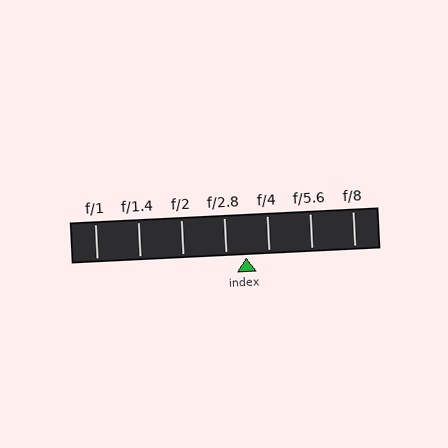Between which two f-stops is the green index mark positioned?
The index mark is between f/2.8 and f/4.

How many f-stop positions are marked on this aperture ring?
There are 7 f-stop positions marked.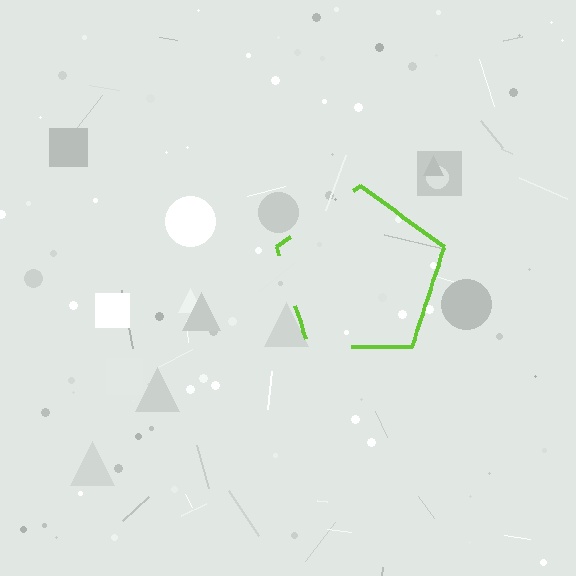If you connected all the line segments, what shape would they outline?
They would outline a pentagon.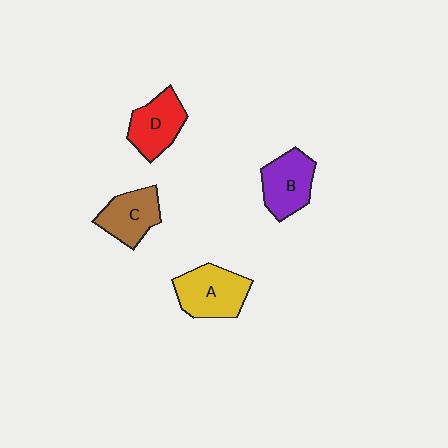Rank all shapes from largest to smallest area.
From largest to smallest: A (yellow), B (purple), D (red), C (brown).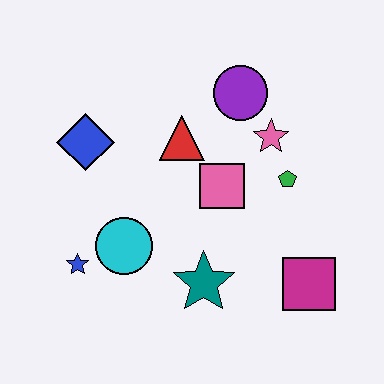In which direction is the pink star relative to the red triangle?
The pink star is to the right of the red triangle.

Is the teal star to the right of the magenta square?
No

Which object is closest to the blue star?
The cyan circle is closest to the blue star.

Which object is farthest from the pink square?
The blue star is farthest from the pink square.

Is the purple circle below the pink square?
No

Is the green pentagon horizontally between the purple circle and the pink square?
No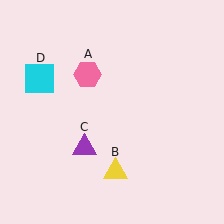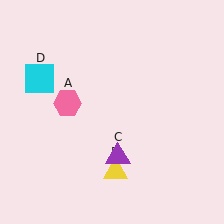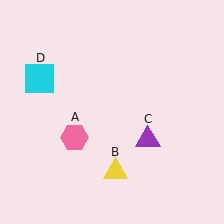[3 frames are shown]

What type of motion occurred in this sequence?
The pink hexagon (object A), purple triangle (object C) rotated counterclockwise around the center of the scene.